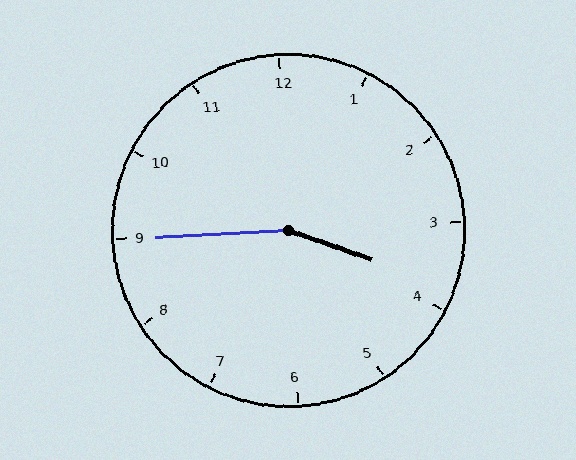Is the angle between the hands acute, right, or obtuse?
It is obtuse.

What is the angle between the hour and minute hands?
Approximately 158 degrees.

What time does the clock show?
3:45.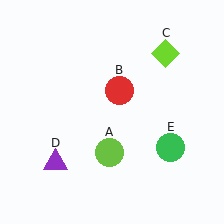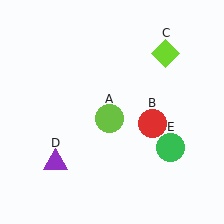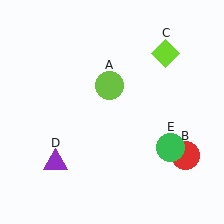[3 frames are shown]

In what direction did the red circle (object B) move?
The red circle (object B) moved down and to the right.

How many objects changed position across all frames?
2 objects changed position: lime circle (object A), red circle (object B).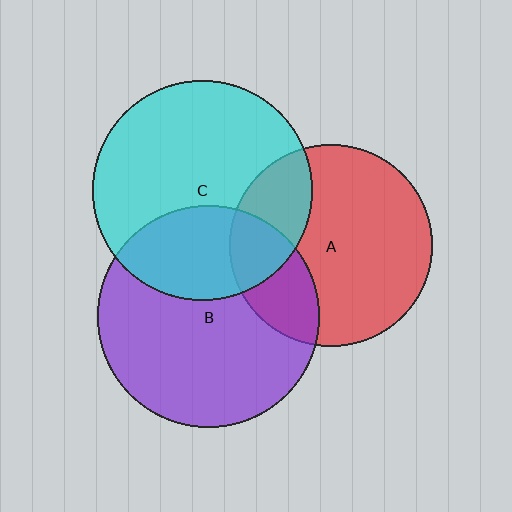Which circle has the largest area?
Circle B (purple).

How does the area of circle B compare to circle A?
Approximately 1.2 times.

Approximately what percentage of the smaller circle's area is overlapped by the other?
Approximately 25%.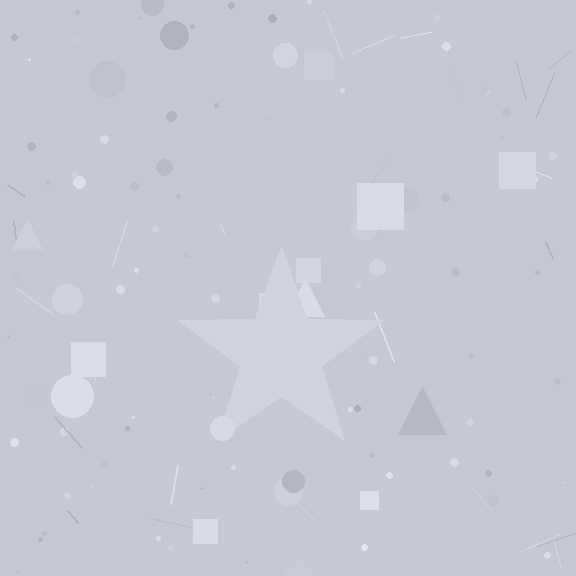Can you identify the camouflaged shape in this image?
The camouflaged shape is a star.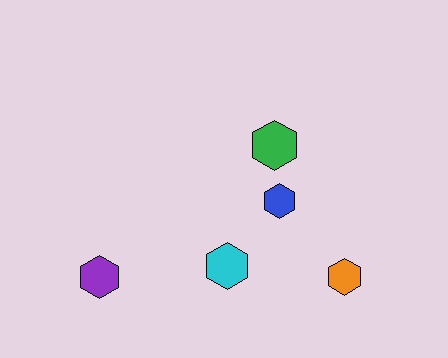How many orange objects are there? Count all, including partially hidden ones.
There is 1 orange object.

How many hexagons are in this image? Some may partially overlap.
There are 5 hexagons.